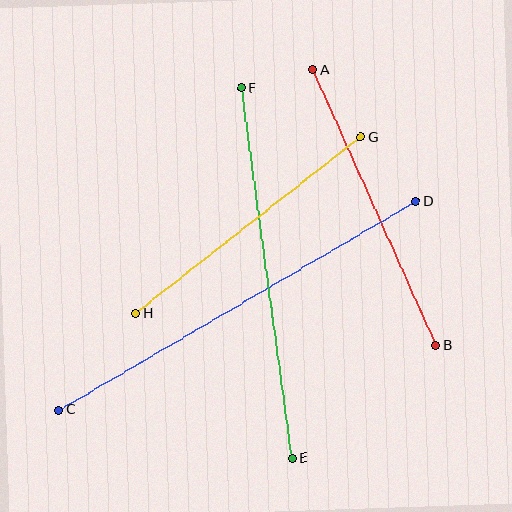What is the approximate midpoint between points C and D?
The midpoint is at approximately (237, 306) pixels.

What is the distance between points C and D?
The distance is approximately 414 pixels.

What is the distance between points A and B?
The distance is approximately 302 pixels.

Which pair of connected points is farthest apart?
Points C and D are farthest apart.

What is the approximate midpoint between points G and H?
The midpoint is at approximately (248, 225) pixels.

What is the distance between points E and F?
The distance is approximately 374 pixels.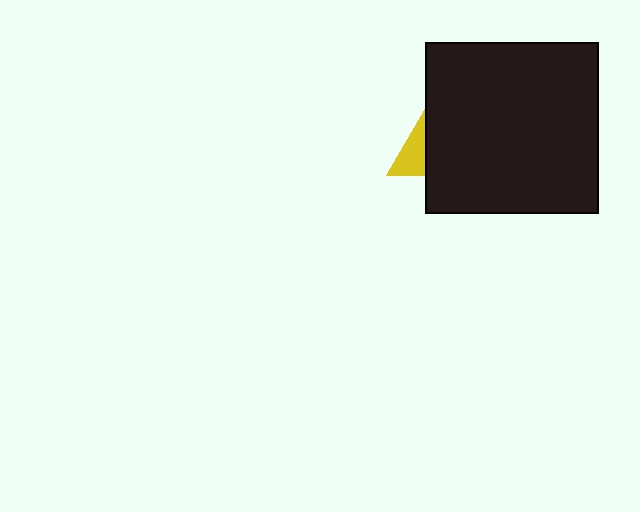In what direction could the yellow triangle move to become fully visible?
The yellow triangle could move left. That would shift it out from behind the black rectangle entirely.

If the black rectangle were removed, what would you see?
You would see the complete yellow triangle.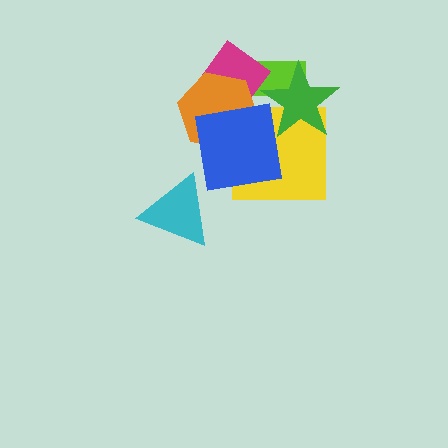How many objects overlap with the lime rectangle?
2 objects overlap with the lime rectangle.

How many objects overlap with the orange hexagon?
3 objects overlap with the orange hexagon.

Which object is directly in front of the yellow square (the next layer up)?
The orange hexagon is directly in front of the yellow square.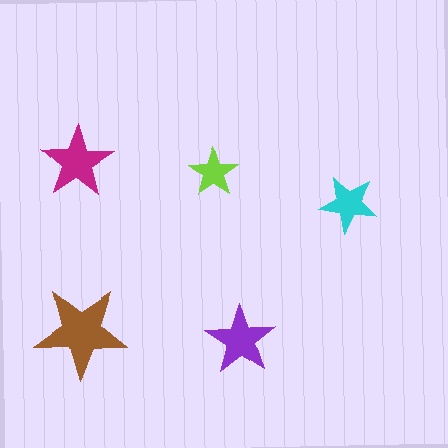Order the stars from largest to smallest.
the brown one, the magenta one, the purple one, the cyan one, the lime one.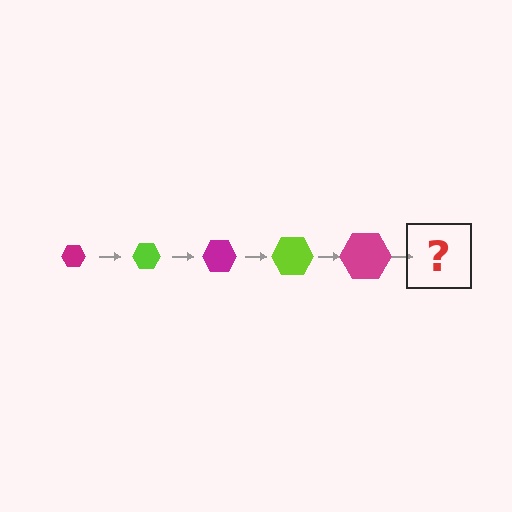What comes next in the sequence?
The next element should be a lime hexagon, larger than the previous one.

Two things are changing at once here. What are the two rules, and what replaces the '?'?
The two rules are that the hexagon grows larger each step and the color cycles through magenta and lime. The '?' should be a lime hexagon, larger than the previous one.